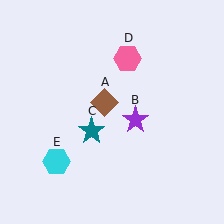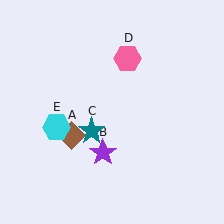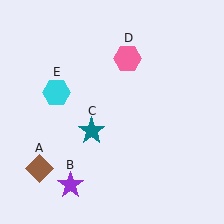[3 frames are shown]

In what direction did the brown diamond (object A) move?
The brown diamond (object A) moved down and to the left.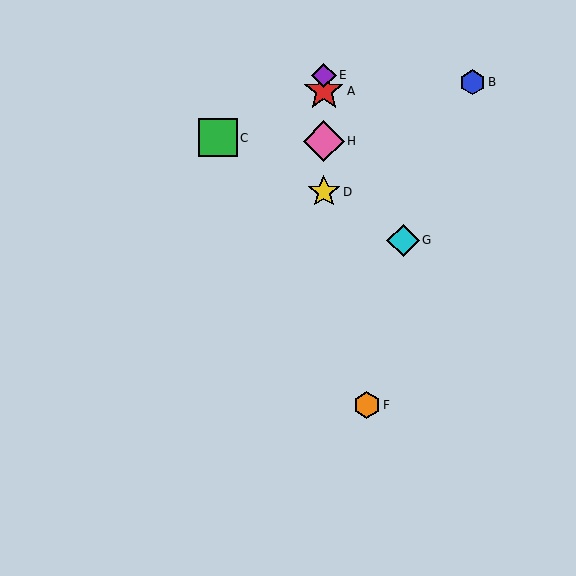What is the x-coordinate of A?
Object A is at x≈324.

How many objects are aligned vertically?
4 objects (A, D, E, H) are aligned vertically.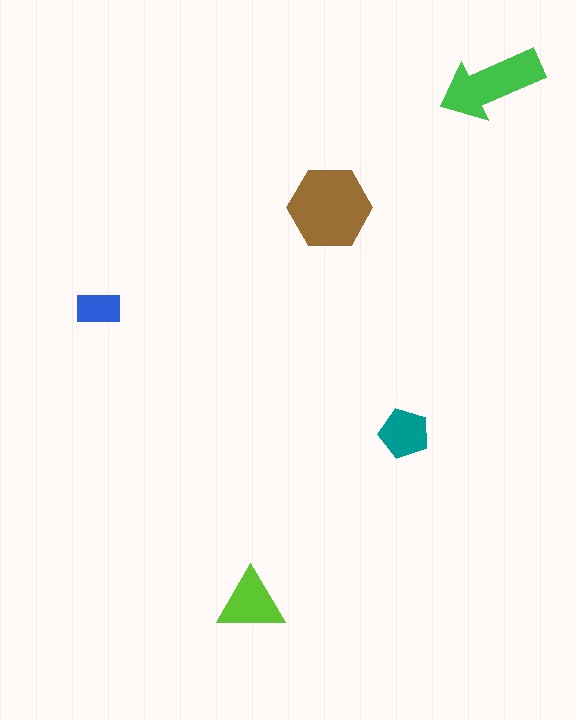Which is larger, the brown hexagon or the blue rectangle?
The brown hexagon.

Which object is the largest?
The brown hexagon.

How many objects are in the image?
There are 5 objects in the image.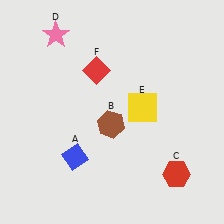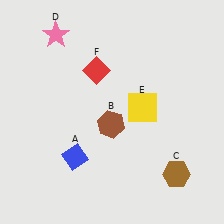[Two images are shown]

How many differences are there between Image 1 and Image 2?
There is 1 difference between the two images.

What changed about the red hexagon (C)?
In Image 1, C is red. In Image 2, it changed to brown.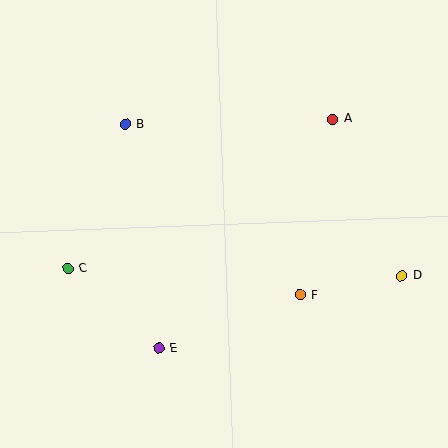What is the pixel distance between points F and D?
The distance between F and D is 104 pixels.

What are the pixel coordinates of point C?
Point C is at (68, 269).